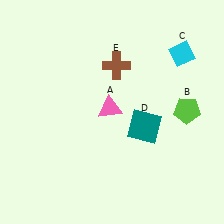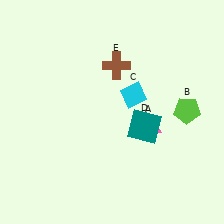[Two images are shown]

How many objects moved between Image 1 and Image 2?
2 objects moved between the two images.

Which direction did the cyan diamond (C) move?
The cyan diamond (C) moved left.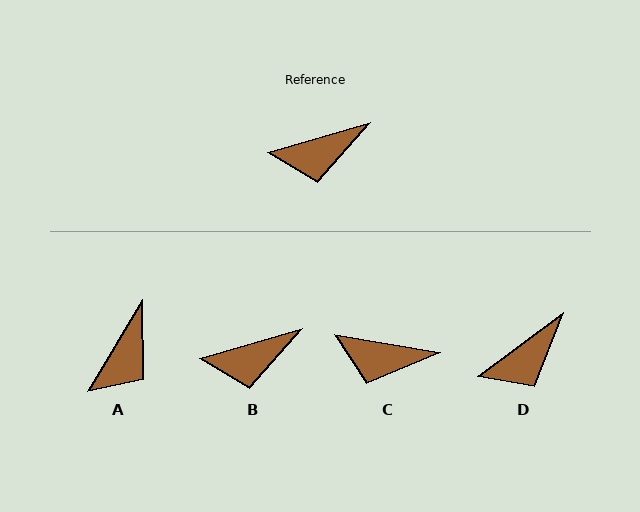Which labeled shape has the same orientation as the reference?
B.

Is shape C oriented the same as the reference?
No, it is off by about 26 degrees.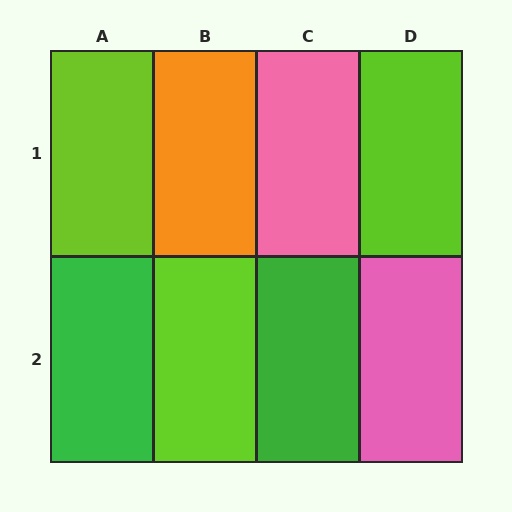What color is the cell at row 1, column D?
Lime.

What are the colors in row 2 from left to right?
Green, lime, green, pink.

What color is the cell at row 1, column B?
Orange.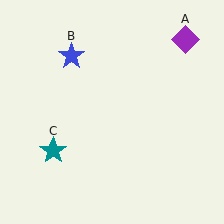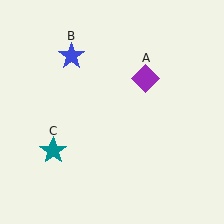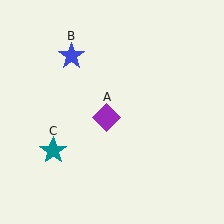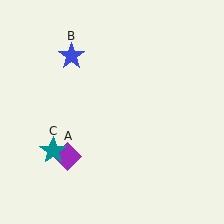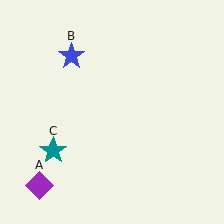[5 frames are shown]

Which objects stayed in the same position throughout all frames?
Blue star (object B) and teal star (object C) remained stationary.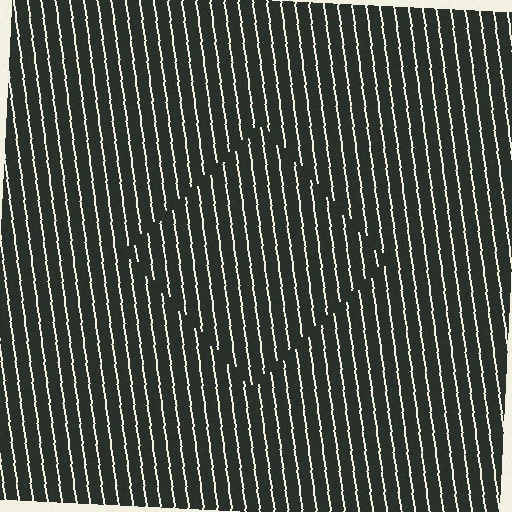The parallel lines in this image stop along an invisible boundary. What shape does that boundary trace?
An illusory square. The interior of the shape contains the same grating, shifted by half a period — the contour is defined by the phase discontinuity where line-ends from the inner and outer gratings abut.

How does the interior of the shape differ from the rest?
The interior of the shape contains the same grating, shifted by half a period — the contour is defined by the phase discontinuity where line-ends from the inner and outer gratings abut.